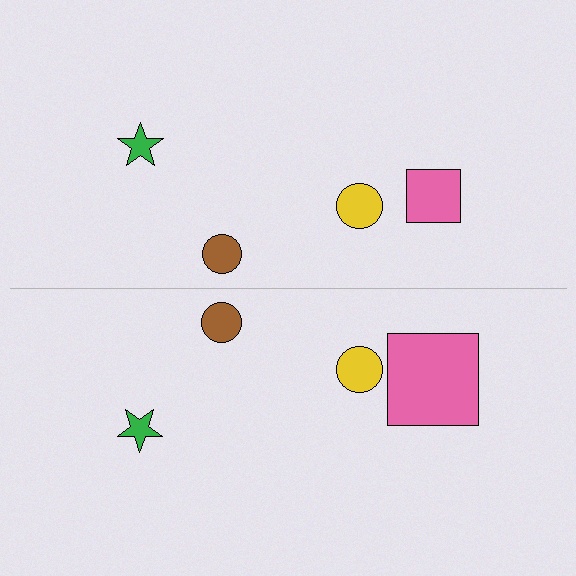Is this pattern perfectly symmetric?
No, the pattern is not perfectly symmetric. The pink square on the bottom side has a different size than its mirror counterpart.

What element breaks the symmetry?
The pink square on the bottom side has a different size than its mirror counterpart.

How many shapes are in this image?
There are 8 shapes in this image.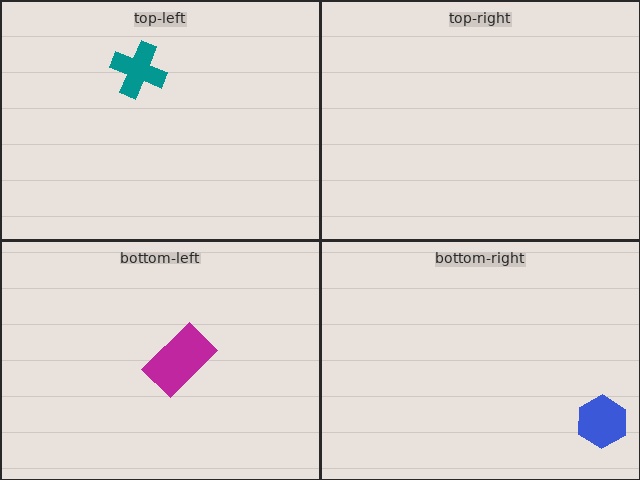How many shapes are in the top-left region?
1.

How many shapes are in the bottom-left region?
1.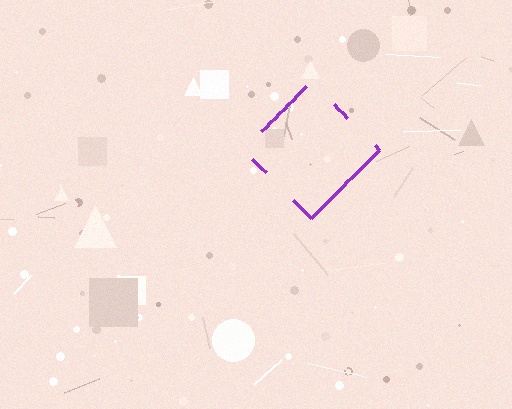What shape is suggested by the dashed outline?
The dashed outline suggests a diamond.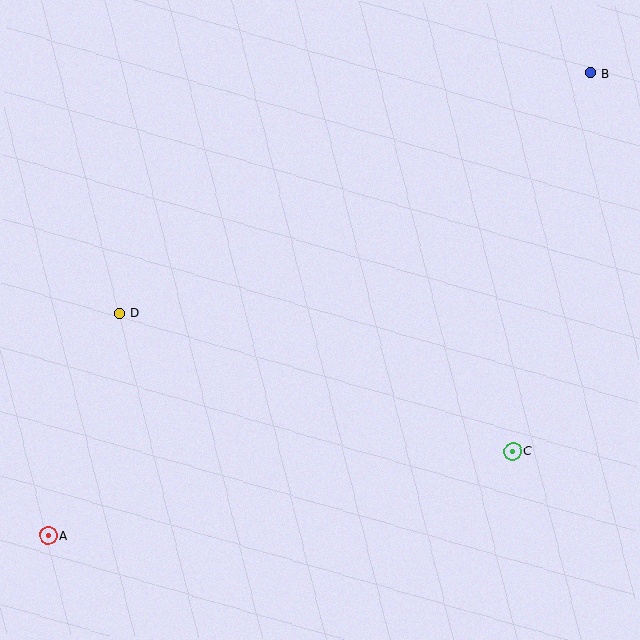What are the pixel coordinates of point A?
Point A is at (48, 536).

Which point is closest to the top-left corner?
Point D is closest to the top-left corner.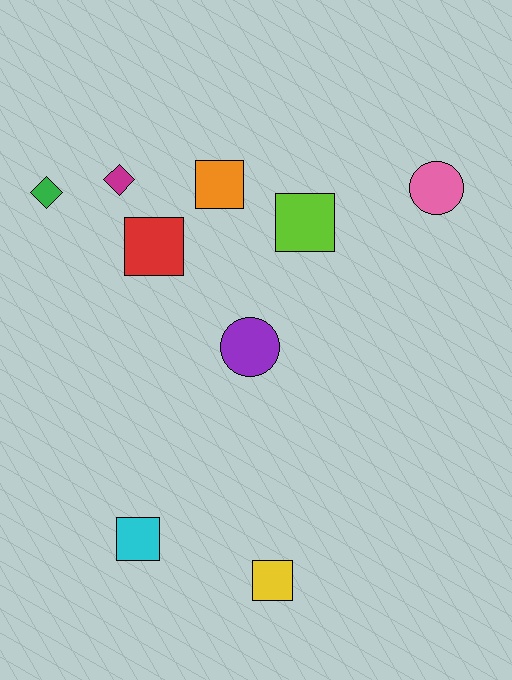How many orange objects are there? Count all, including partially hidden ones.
There is 1 orange object.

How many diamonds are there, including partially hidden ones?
There are 2 diamonds.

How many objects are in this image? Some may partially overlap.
There are 9 objects.